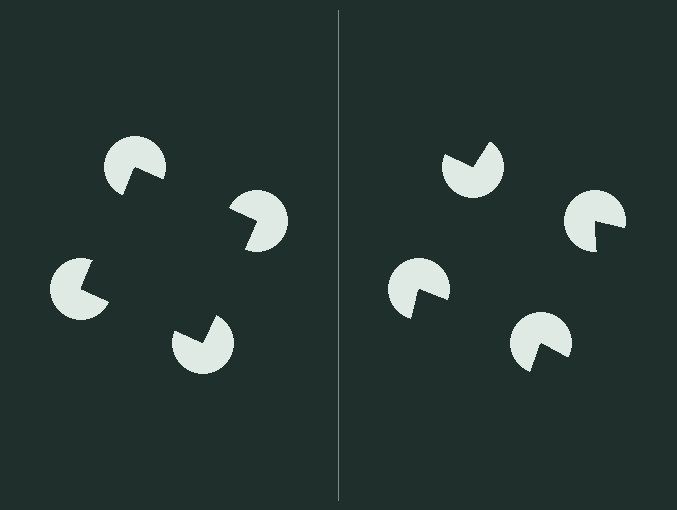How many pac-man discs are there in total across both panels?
8 — 4 on each side.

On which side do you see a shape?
An illusory square appears on the left side. On the right side the wedge cuts are rotated, so no coherent shape forms.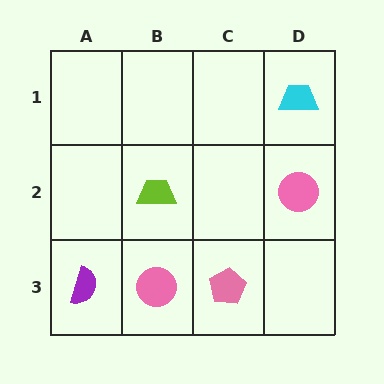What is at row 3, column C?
A pink pentagon.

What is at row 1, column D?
A cyan trapezoid.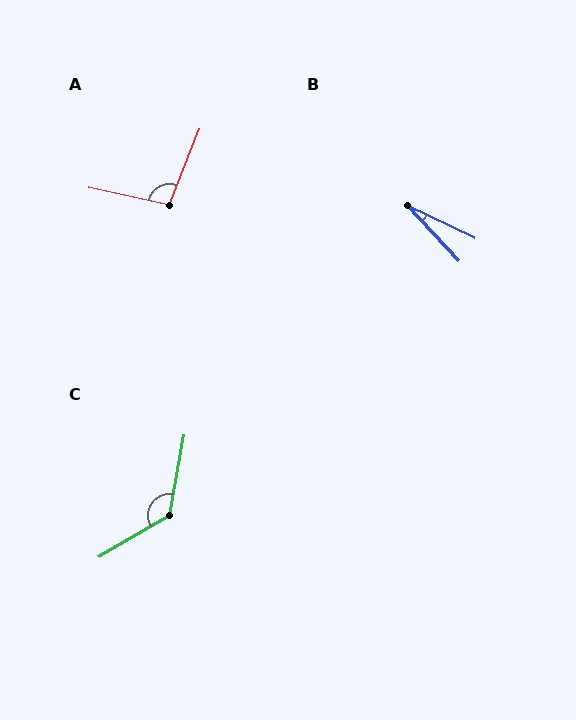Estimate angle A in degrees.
Approximately 99 degrees.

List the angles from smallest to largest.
B (22°), A (99°), C (131°).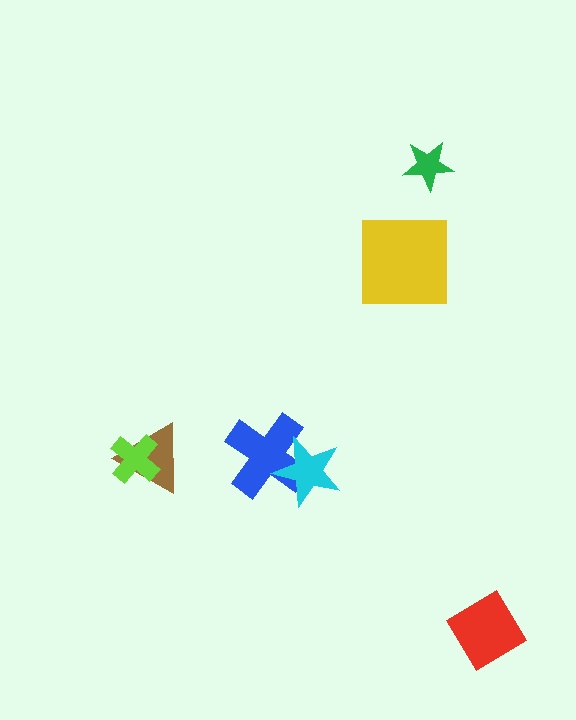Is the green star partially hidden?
No, no other shape covers it.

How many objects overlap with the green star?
0 objects overlap with the green star.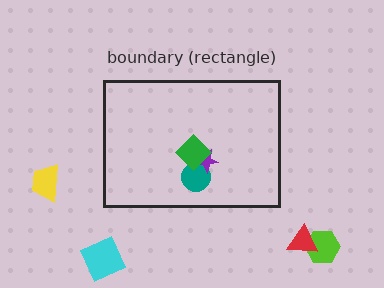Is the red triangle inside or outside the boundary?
Outside.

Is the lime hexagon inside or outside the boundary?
Outside.